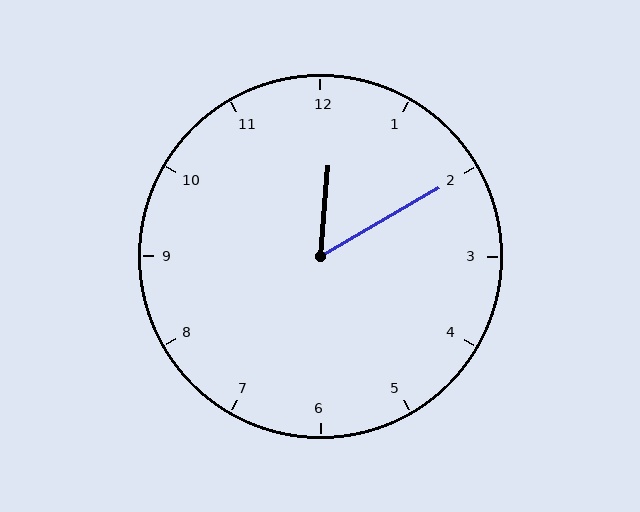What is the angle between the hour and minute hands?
Approximately 55 degrees.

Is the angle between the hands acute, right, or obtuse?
It is acute.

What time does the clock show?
12:10.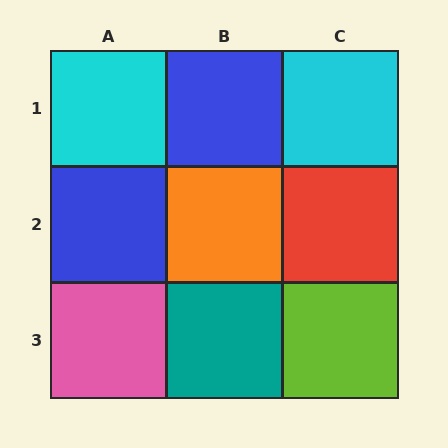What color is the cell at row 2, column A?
Blue.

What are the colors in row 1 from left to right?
Cyan, blue, cyan.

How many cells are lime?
1 cell is lime.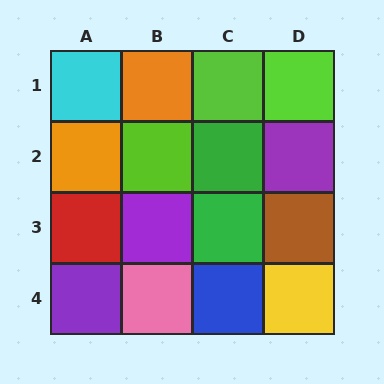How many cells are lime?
3 cells are lime.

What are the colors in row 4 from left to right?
Purple, pink, blue, yellow.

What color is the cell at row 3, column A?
Red.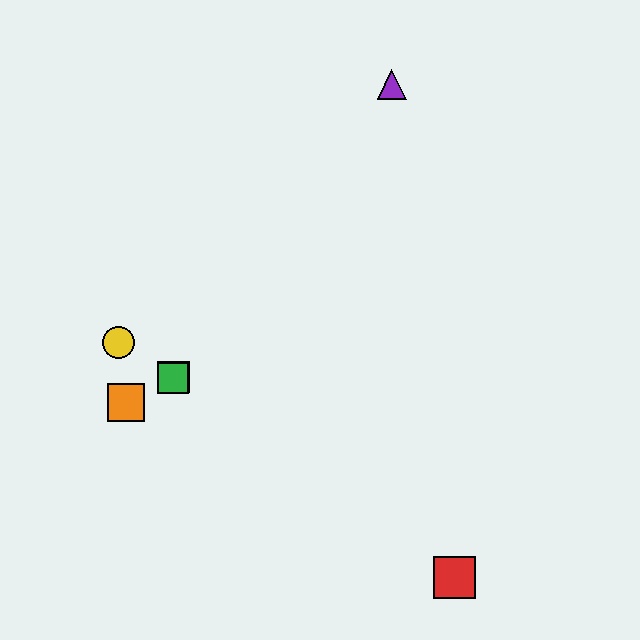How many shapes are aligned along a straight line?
3 shapes (the blue square, the green square, the orange square) are aligned along a straight line.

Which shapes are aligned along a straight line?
The blue square, the green square, the orange square are aligned along a straight line.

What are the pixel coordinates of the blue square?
The blue square is at (174, 377).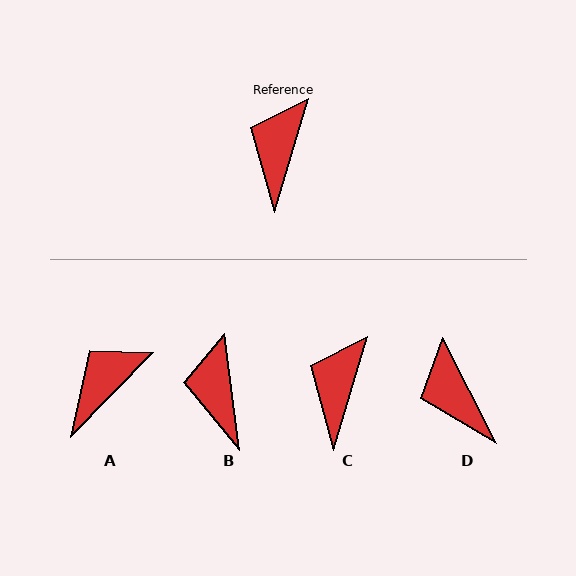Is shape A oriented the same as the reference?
No, it is off by about 28 degrees.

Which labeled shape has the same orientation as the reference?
C.